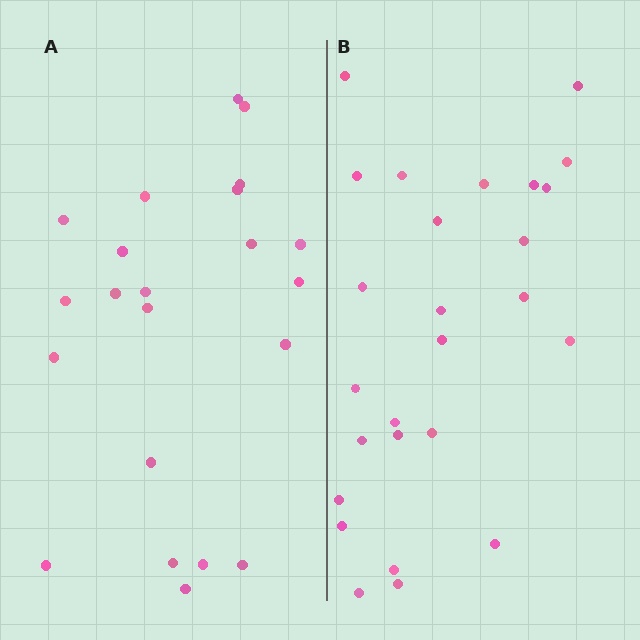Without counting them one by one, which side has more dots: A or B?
Region B (the right region) has more dots.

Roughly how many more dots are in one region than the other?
Region B has about 4 more dots than region A.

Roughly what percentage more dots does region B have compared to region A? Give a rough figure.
About 20% more.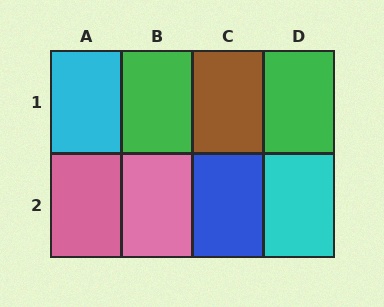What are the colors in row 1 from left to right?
Cyan, green, brown, green.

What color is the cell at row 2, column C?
Blue.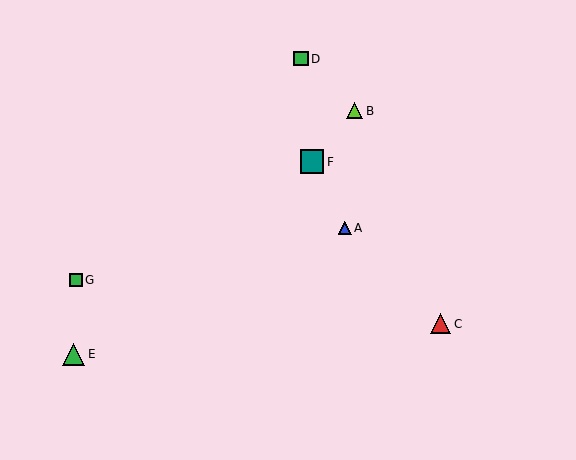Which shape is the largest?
The teal square (labeled F) is the largest.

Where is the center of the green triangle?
The center of the green triangle is at (74, 354).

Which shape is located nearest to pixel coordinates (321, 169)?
The teal square (labeled F) at (312, 162) is nearest to that location.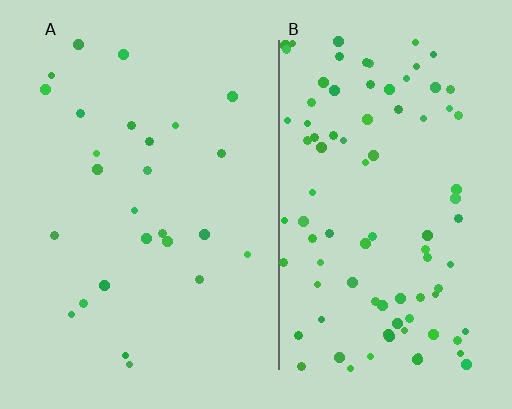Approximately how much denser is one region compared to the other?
Approximately 3.5× — region B over region A.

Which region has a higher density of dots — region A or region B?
B (the right).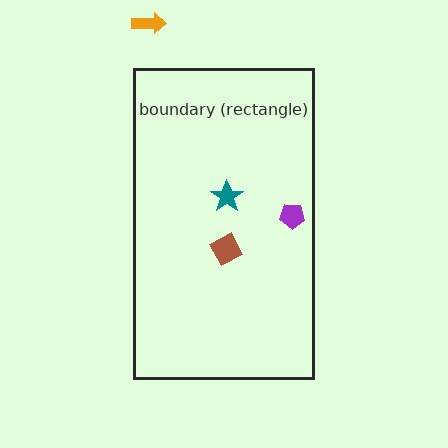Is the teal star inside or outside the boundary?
Inside.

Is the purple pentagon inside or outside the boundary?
Inside.